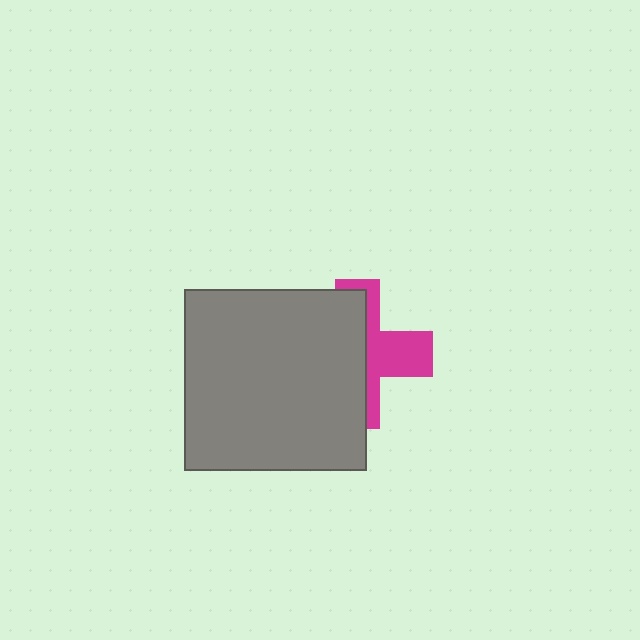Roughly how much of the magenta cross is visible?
A small part of it is visible (roughly 40%).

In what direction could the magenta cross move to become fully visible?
The magenta cross could move right. That would shift it out from behind the gray square entirely.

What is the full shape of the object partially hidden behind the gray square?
The partially hidden object is a magenta cross.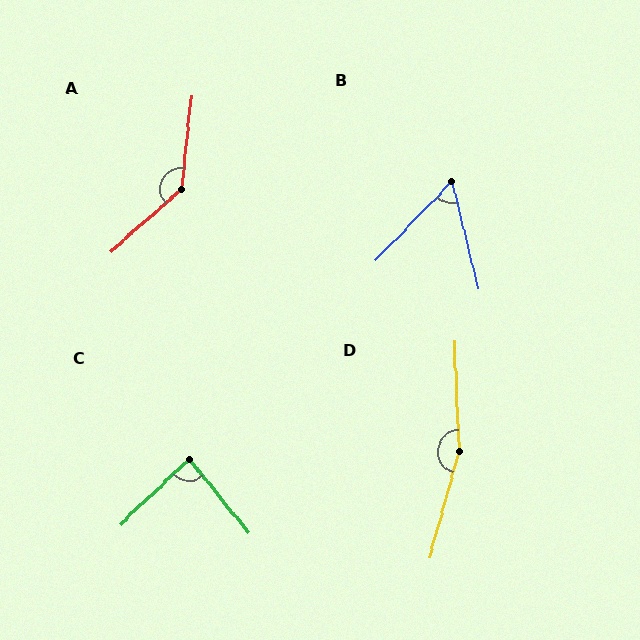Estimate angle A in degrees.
Approximately 137 degrees.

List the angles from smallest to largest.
B (58°), C (85°), A (137°), D (163°).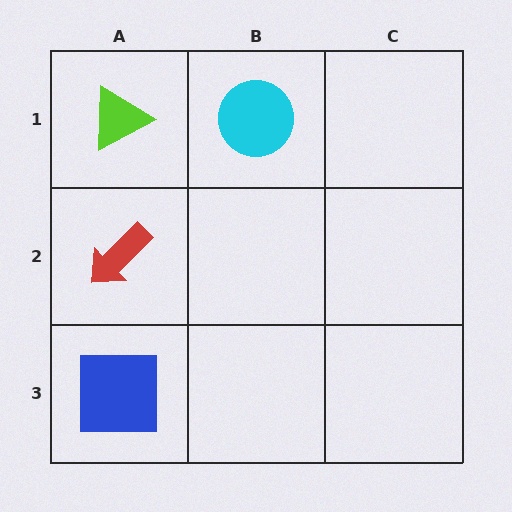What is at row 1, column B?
A cyan circle.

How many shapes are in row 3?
1 shape.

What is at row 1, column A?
A lime triangle.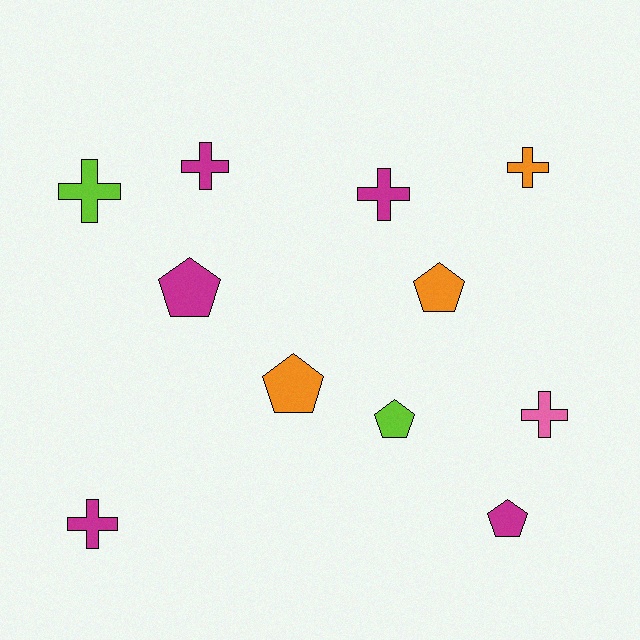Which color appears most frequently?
Magenta, with 5 objects.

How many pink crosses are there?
There is 1 pink cross.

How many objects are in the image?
There are 11 objects.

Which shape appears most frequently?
Cross, with 6 objects.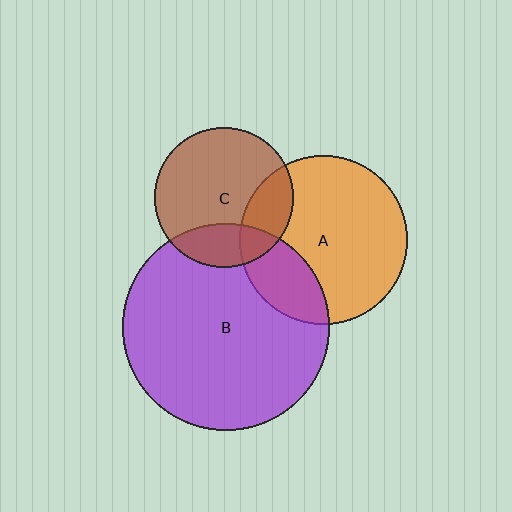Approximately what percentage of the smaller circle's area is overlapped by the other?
Approximately 25%.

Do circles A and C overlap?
Yes.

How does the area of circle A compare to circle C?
Approximately 1.5 times.